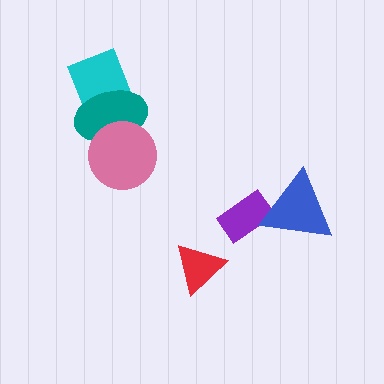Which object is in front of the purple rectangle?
The blue triangle is in front of the purple rectangle.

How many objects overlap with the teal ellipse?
2 objects overlap with the teal ellipse.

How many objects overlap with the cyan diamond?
1 object overlaps with the cyan diamond.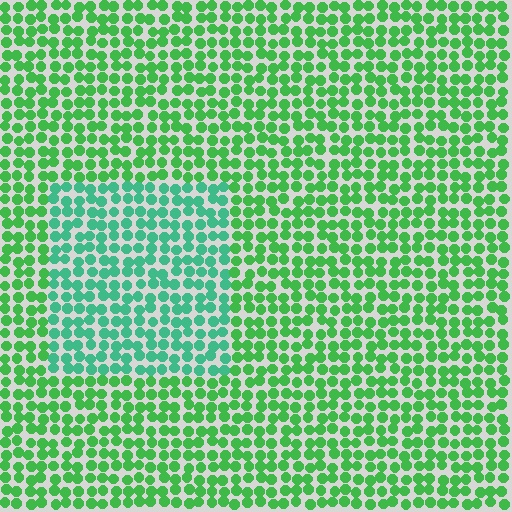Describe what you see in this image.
The image is filled with small green elements in a uniform arrangement. A rectangle-shaped region is visible where the elements are tinted to a slightly different hue, forming a subtle color boundary.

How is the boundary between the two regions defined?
The boundary is defined purely by a slight shift in hue (about 31 degrees). Spacing, size, and orientation are identical on both sides.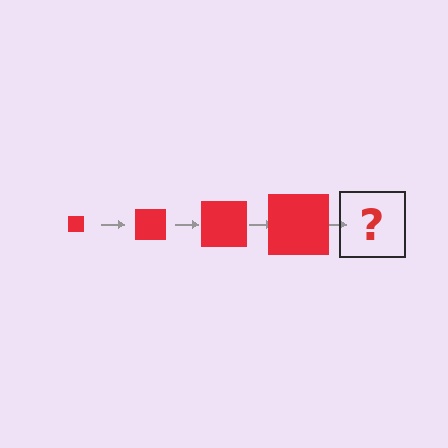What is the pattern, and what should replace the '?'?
The pattern is that the square gets progressively larger each step. The '?' should be a red square, larger than the previous one.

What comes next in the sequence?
The next element should be a red square, larger than the previous one.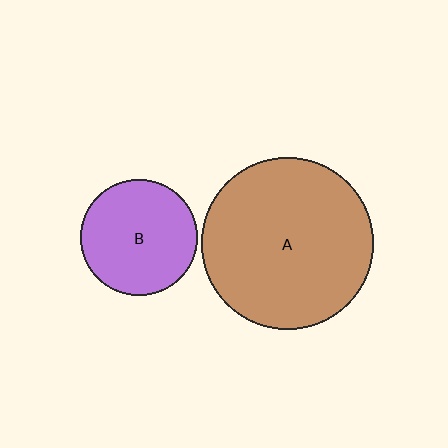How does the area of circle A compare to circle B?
Approximately 2.2 times.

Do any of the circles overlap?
No, none of the circles overlap.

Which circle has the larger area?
Circle A (brown).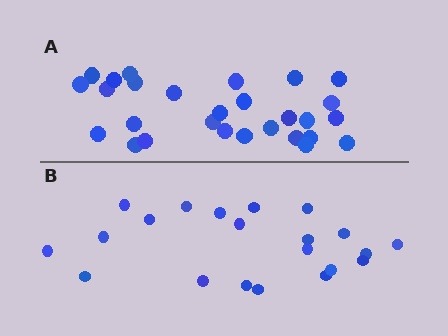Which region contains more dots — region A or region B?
Region A (the top region) has more dots.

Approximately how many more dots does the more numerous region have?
Region A has roughly 8 or so more dots than region B.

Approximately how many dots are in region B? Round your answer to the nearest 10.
About 20 dots. (The exact count is 21, which rounds to 20.)